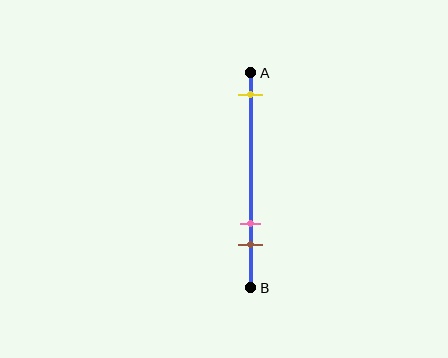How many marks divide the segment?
There are 3 marks dividing the segment.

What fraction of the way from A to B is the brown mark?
The brown mark is approximately 80% (0.8) of the way from A to B.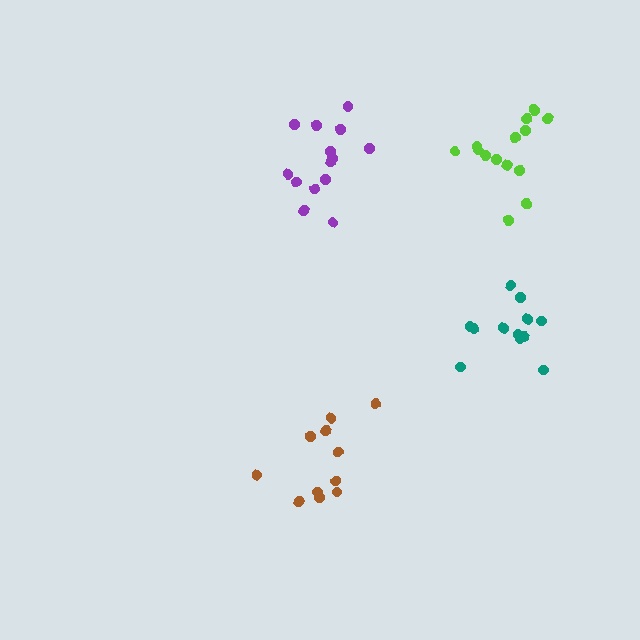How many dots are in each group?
Group 1: 14 dots, Group 2: 12 dots, Group 3: 11 dots, Group 4: 15 dots (52 total).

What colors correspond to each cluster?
The clusters are colored: purple, teal, brown, lime.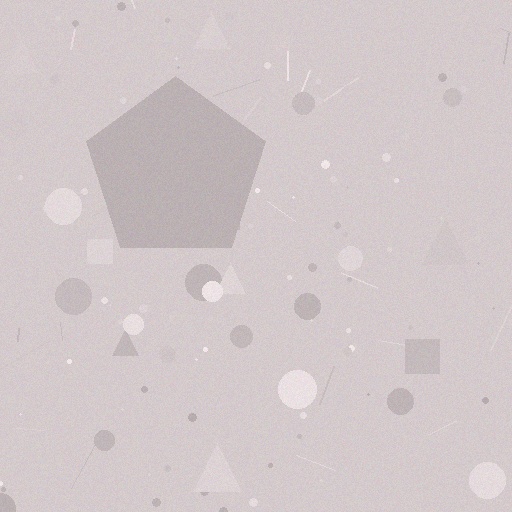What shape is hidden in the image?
A pentagon is hidden in the image.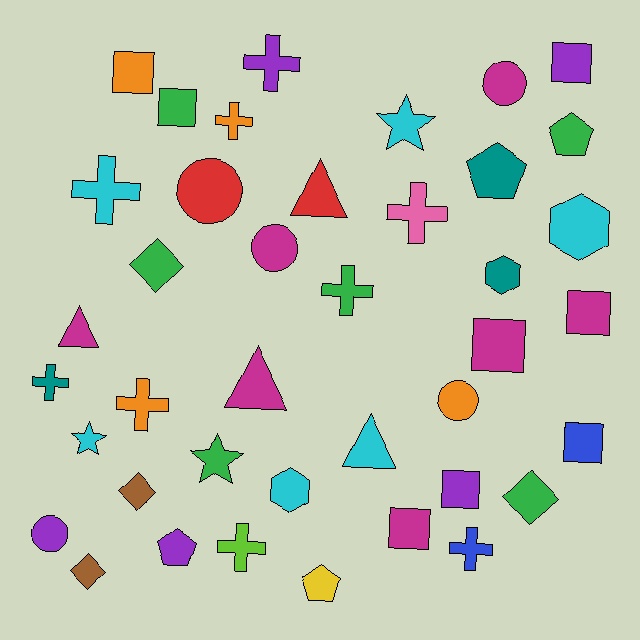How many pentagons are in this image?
There are 4 pentagons.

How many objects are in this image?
There are 40 objects.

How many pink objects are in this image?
There is 1 pink object.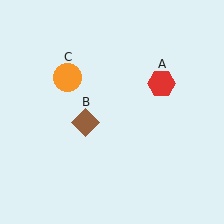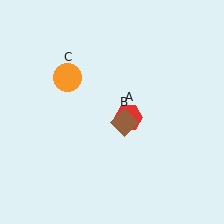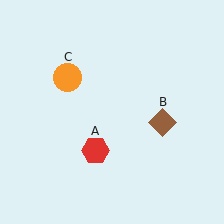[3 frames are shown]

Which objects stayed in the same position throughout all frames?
Orange circle (object C) remained stationary.